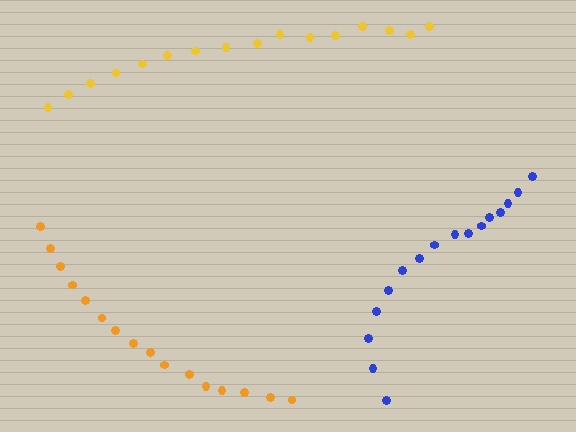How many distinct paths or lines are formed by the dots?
There are 3 distinct paths.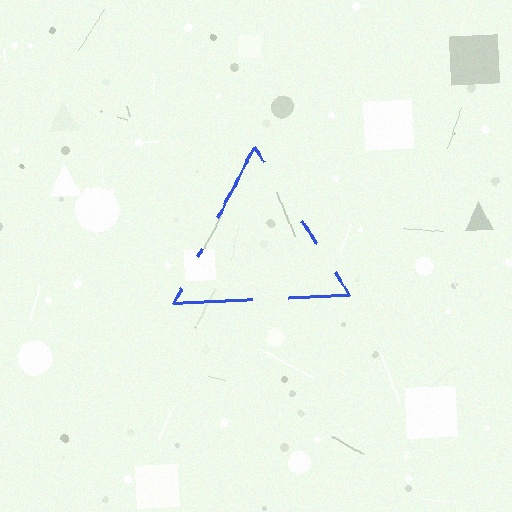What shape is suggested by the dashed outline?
The dashed outline suggests a triangle.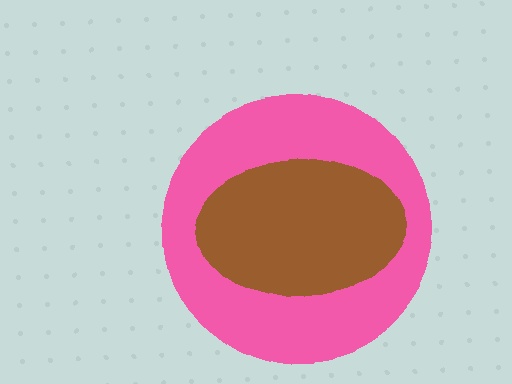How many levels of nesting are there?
2.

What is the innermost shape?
The brown ellipse.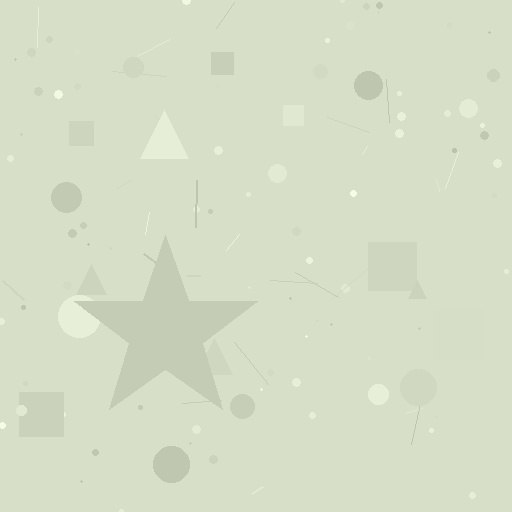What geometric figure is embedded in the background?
A star is embedded in the background.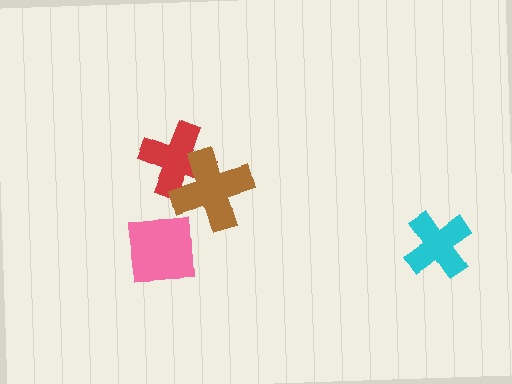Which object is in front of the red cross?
The brown cross is in front of the red cross.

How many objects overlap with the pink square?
0 objects overlap with the pink square.